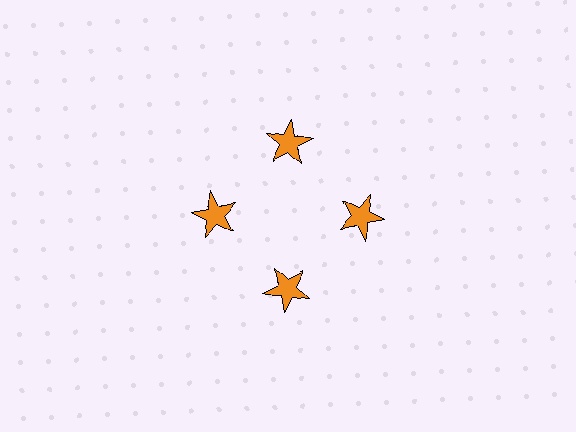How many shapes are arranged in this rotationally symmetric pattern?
There are 4 shapes, arranged in 4 groups of 1.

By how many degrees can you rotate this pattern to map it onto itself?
The pattern maps onto itself every 90 degrees of rotation.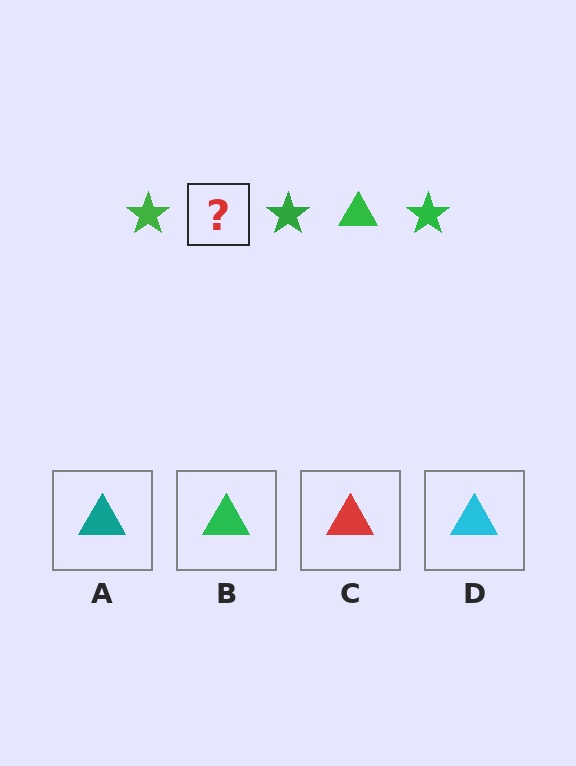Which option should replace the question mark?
Option B.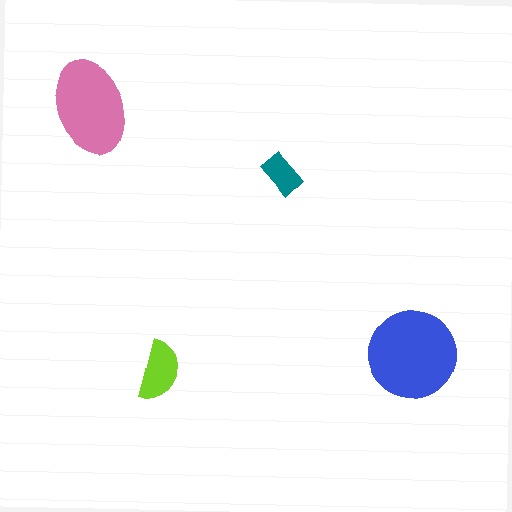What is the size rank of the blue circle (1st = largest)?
1st.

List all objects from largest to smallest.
The blue circle, the pink ellipse, the lime semicircle, the teal rectangle.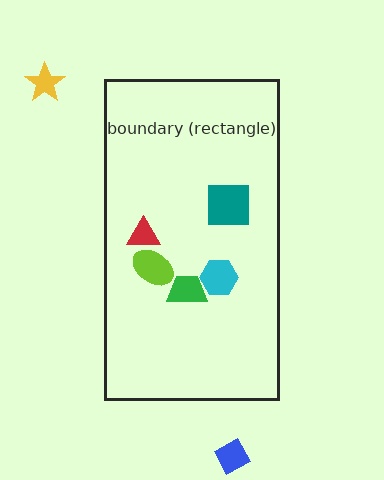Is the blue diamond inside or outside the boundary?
Outside.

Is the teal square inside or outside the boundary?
Inside.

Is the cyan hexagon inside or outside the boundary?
Inside.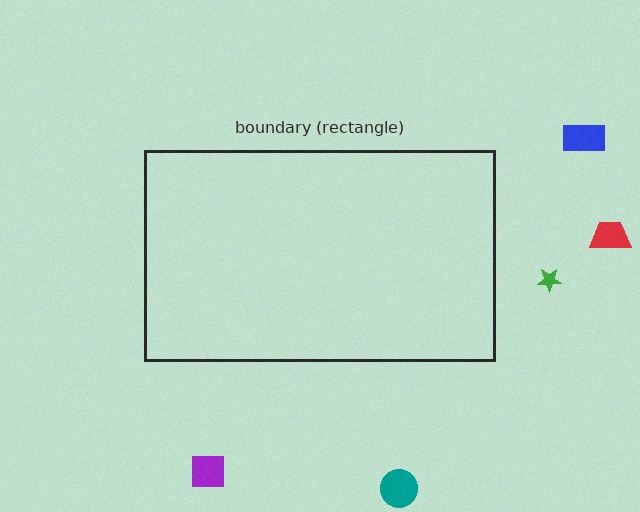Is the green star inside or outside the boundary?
Outside.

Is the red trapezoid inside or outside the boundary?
Outside.